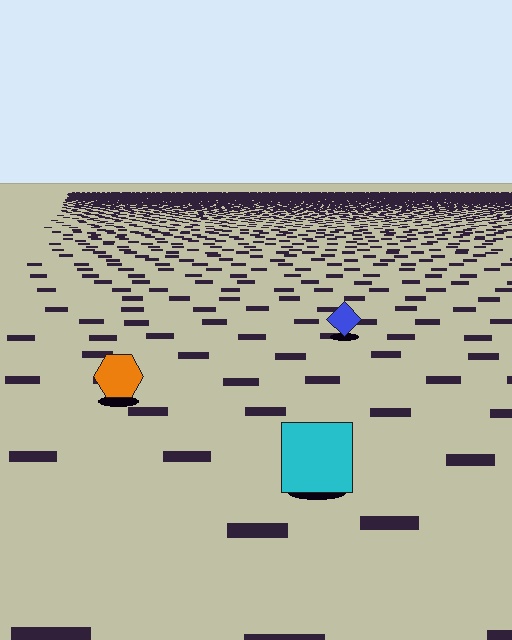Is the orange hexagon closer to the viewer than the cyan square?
No. The cyan square is closer — you can tell from the texture gradient: the ground texture is coarser near it.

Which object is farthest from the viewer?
The blue diamond is farthest from the viewer. It appears smaller and the ground texture around it is denser.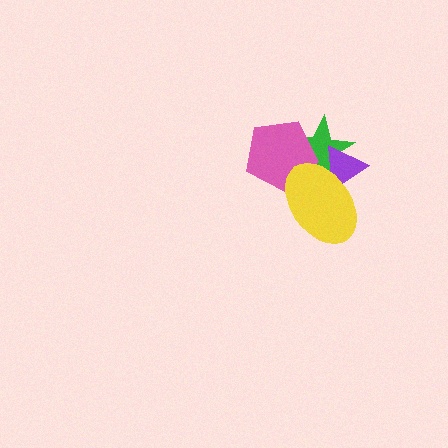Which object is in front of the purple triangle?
The yellow ellipse is in front of the purple triangle.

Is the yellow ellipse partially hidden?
No, no other shape covers it.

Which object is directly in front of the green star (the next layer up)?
The purple triangle is directly in front of the green star.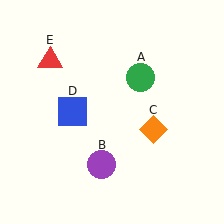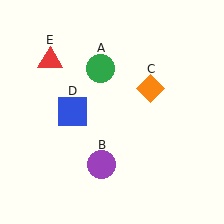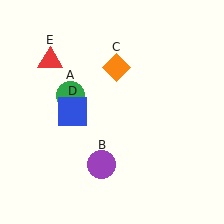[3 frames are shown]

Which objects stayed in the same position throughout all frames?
Purple circle (object B) and blue square (object D) and red triangle (object E) remained stationary.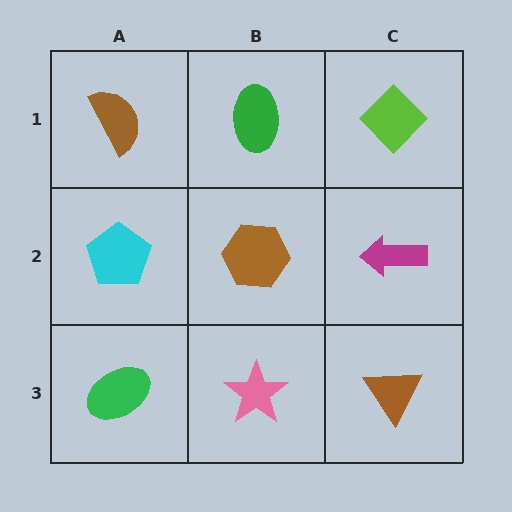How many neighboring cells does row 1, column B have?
3.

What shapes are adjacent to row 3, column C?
A magenta arrow (row 2, column C), a pink star (row 3, column B).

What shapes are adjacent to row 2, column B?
A green ellipse (row 1, column B), a pink star (row 3, column B), a cyan pentagon (row 2, column A), a magenta arrow (row 2, column C).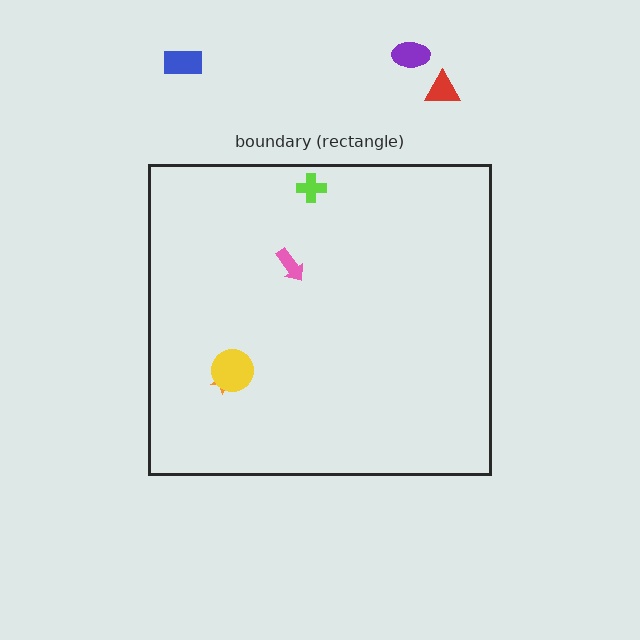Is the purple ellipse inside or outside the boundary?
Outside.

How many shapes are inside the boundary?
4 inside, 3 outside.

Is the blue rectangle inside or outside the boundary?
Outside.